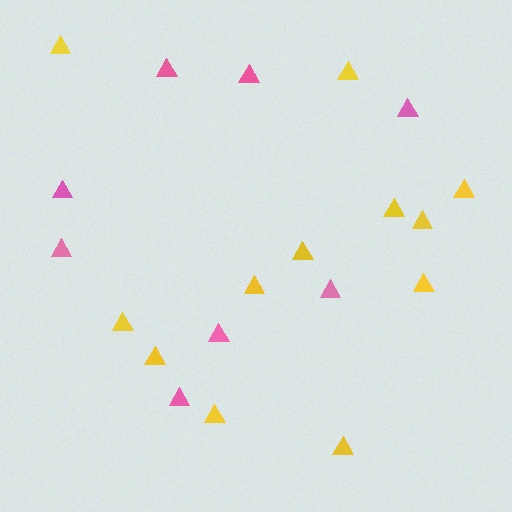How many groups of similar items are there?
There are 2 groups: one group of pink triangles (8) and one group of yellow triangles (12).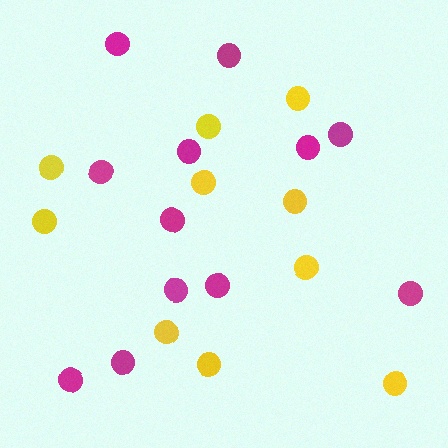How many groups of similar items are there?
There are 2 groups: one group of yellow circles (10) and one group of magenta circles (12).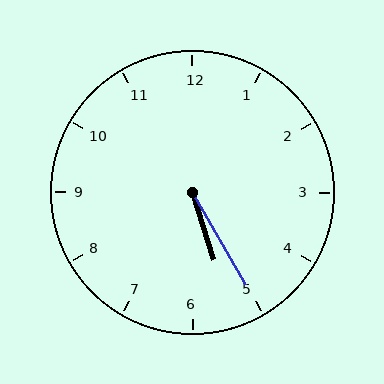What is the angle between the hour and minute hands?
Approximately 12 degrees.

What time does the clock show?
5:25.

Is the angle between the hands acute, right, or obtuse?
It is acute.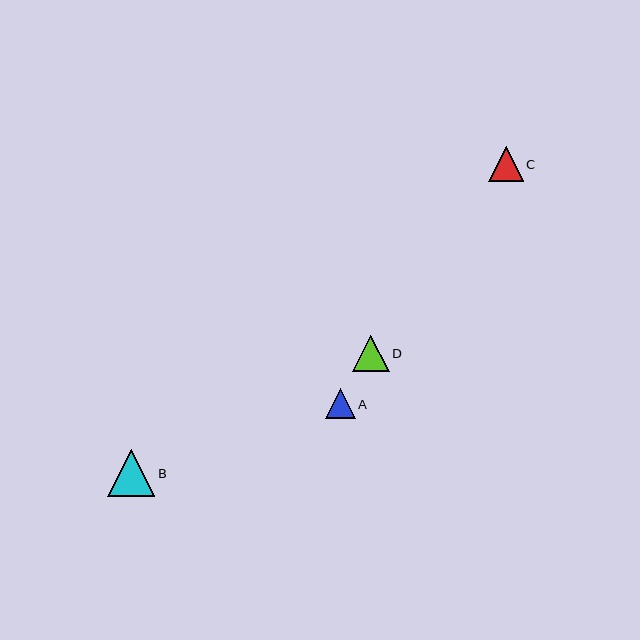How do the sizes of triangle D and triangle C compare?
Triangle D and triangle C are approximately the same size.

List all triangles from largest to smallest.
From largest to smallest: B, D, C, A.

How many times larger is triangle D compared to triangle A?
Triangle D is approximately 1.2 times the size of triangle A.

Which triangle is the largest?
Triangle B is the largest with a size of approximately 47 pixels.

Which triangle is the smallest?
Triangle A is the smallest with a size of approximately 30 pixels.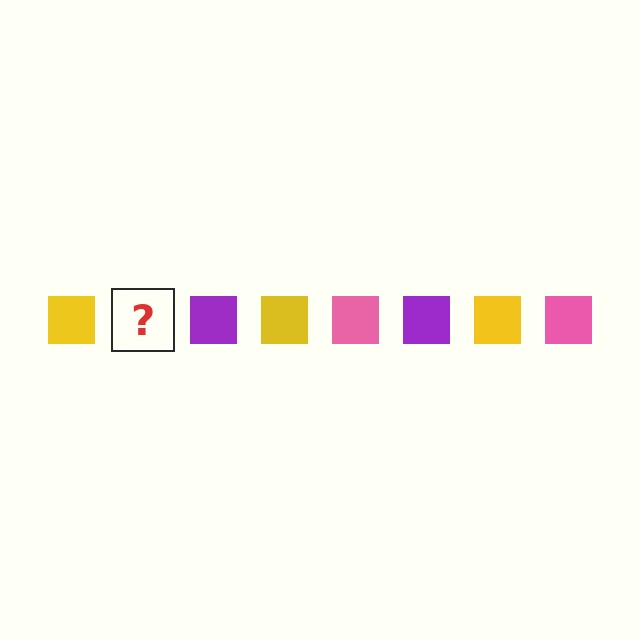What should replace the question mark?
The question mark should be replaced with a pink square.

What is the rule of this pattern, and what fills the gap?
The rule is that the pattern cycles through yellow, pink, purple squares. The gap should be filled with a pink square.